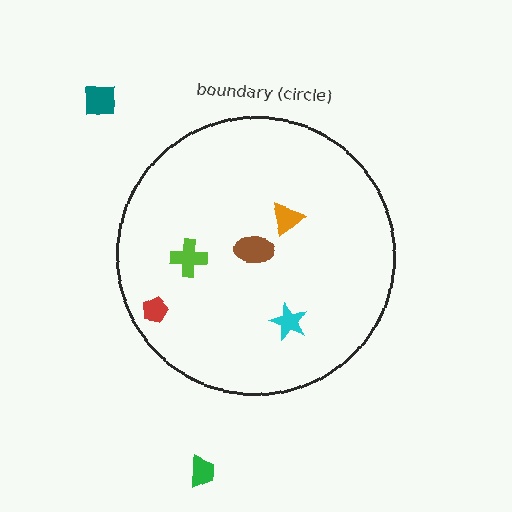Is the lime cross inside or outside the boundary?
Inside.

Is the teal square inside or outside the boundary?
Outside.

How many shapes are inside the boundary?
5 inside, 2 outside.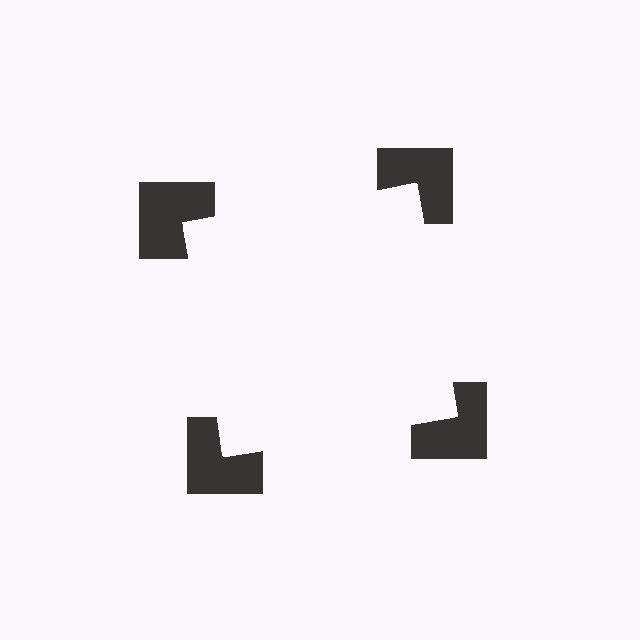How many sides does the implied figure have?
4 sides.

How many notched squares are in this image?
There are 4 — one at each vertex of the illusory square.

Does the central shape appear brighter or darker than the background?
It typically appears slightly brighter than the background, even though no actual brightness change is drawn.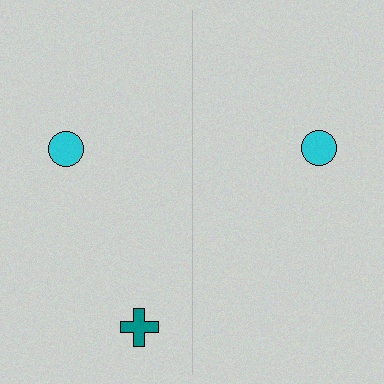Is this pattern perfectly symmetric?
No, the pattern is not perfectly symmetric. A teal cross is missing from the right side.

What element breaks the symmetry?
A teal cross is missing from the right side.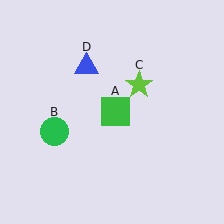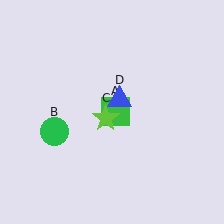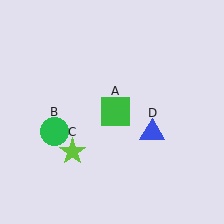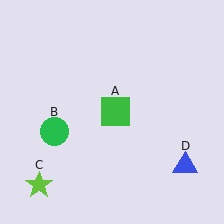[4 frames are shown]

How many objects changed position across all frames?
2 objects changed position: lime star (object C), blue triangle (object D).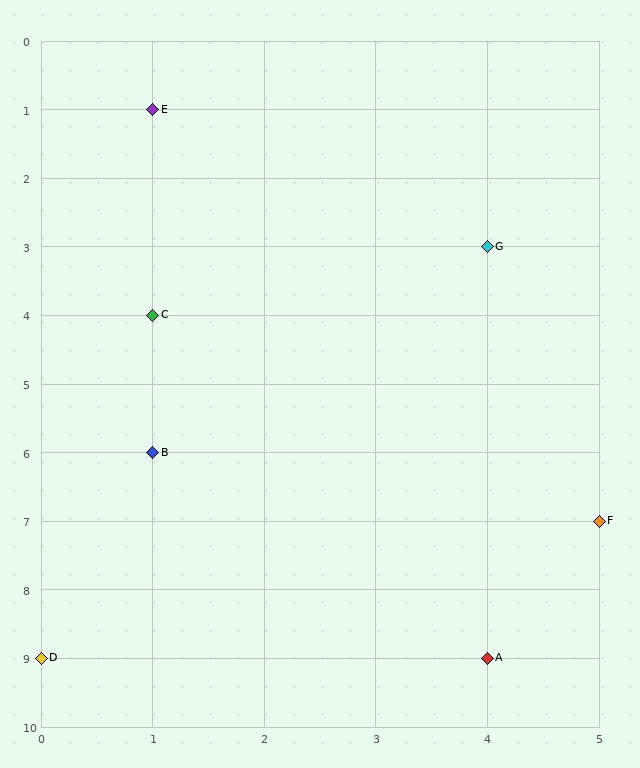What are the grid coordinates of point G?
Point G is at grid coordinates (4, 3).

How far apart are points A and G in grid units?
Points A and G are 6 rows apart.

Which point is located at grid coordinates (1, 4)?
Point C is at (1, 4).